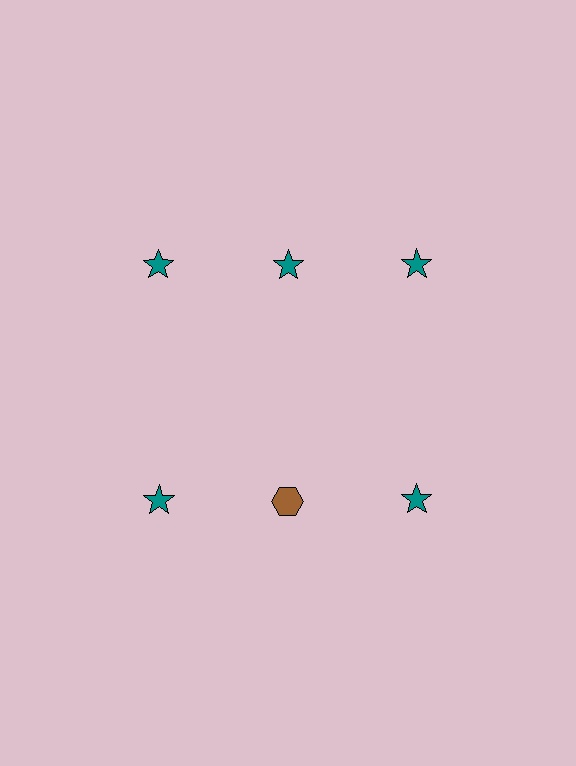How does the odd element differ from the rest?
It differs in both color (brown instead of teal) and shape (hexagon instead of star).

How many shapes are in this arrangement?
There are 6 shapes arranged in a grid pattern.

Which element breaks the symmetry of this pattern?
The brown hexagon in the second row, second from left column breaks the symmetry. All other shapes are teal stars.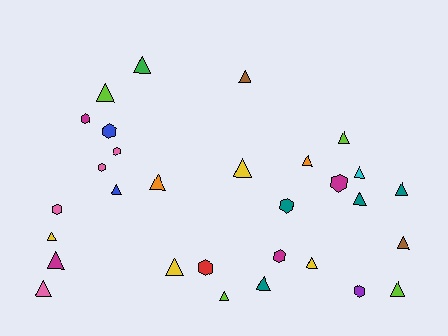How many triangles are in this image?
There are 20 triangles.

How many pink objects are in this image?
There are 4 pink objects.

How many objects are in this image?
There are 30 objects.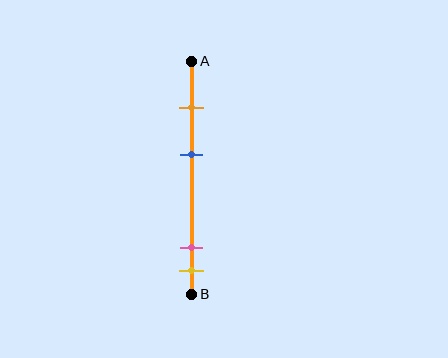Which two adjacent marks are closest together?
The pink and yellow marks are the closest adjacent pair.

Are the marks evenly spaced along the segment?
No, the marks are not evenly spaced.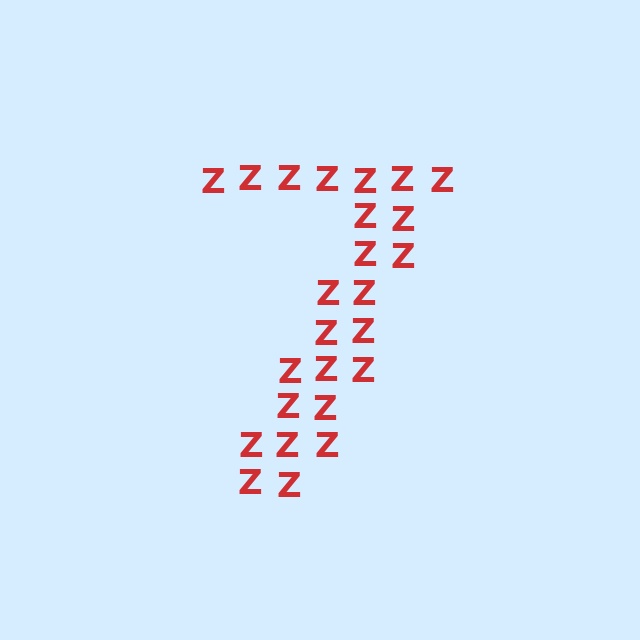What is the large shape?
The large shape is the digit 7.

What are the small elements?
The small elements are letter Z's.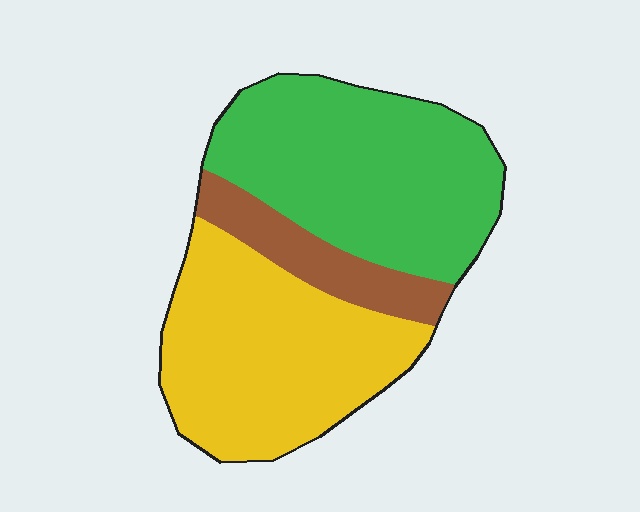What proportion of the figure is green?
Green covers about 45% of the figure.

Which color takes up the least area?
Brown, at roughly 15%.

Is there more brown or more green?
Green.